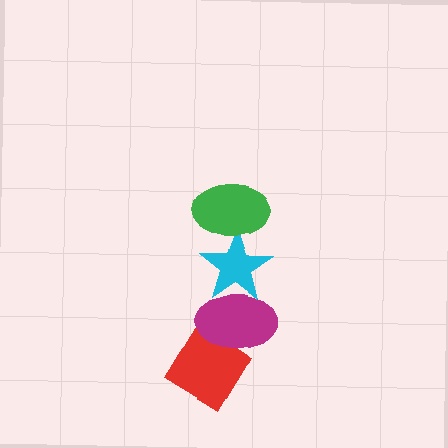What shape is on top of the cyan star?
The green ellipse is on top of the cyan star.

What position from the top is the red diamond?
The red diamond is 4th from the top.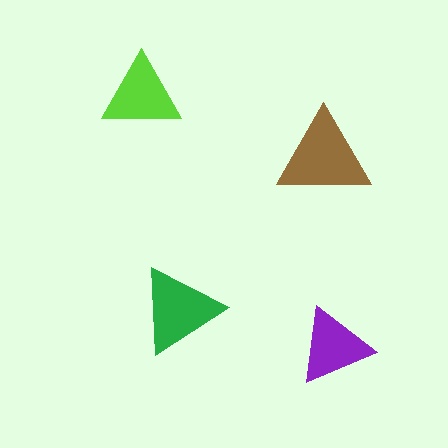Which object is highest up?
The lime triangle is topmost.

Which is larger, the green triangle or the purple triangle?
The green one.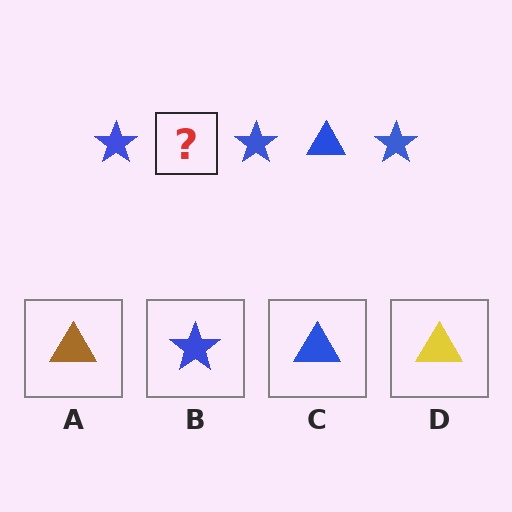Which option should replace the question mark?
Option C.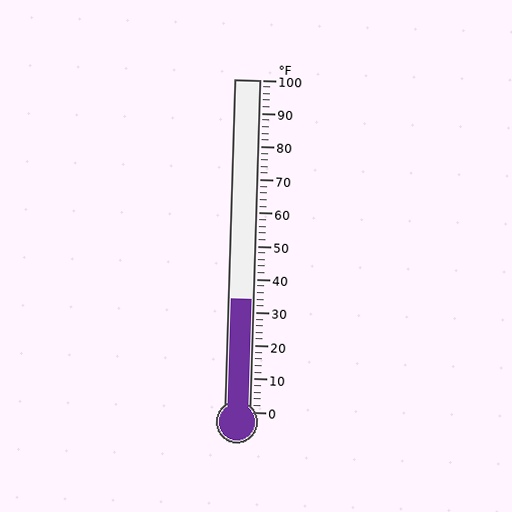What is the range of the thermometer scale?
The thermometer scale ranges from 0°F to 100°F.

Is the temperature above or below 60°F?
The temperature is below 60°F.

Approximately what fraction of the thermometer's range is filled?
The thermometer is filled to approximately 35% of its range.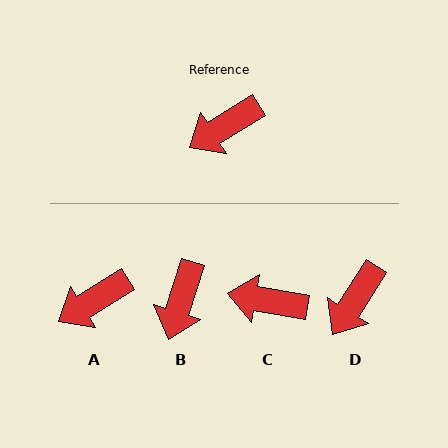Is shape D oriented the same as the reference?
No, it is off by about 26 degrees.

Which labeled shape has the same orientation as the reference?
A.